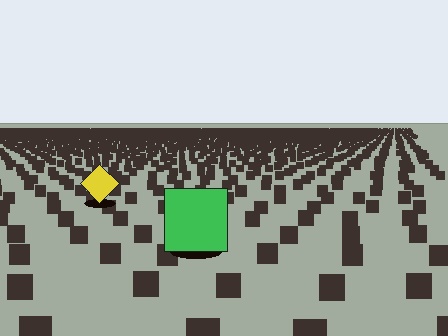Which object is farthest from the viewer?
The yellow diamond is farthest from the viewer. It appears smaller and the ground texture around it is denser.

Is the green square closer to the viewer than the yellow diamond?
Yes. The green square is closer — you can tell from the texture gradient: the ground texture is coarser near it.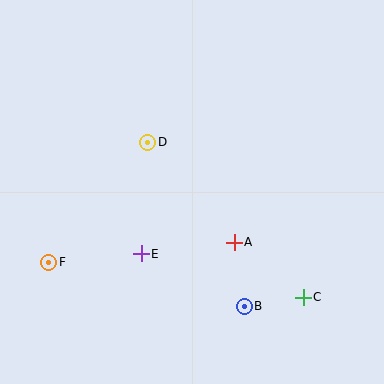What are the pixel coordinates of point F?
Point F is at (49, 262).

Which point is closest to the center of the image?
Point A at (234, 242) is closest to the center.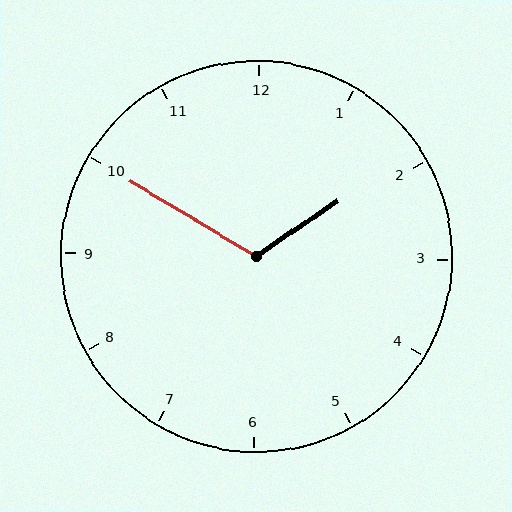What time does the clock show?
1:50.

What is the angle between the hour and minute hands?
Approximately 115 degrees.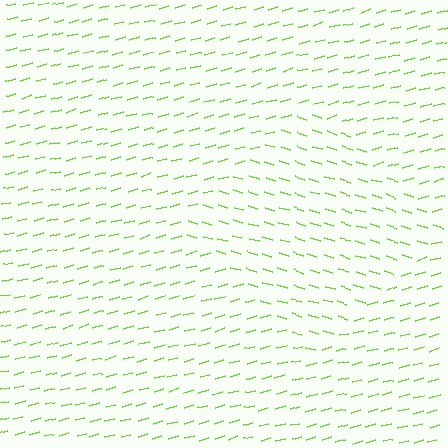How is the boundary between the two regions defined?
The boundary is defined purely by a change in line orientation (approximately 34 degrees difference). All lines are the same color and thickness.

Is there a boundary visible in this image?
Yes, there is a texture boundary formed by a change in line orientation.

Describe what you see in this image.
The image is filled with small lime line segments. A diamond region in the image has lines oriented differently from the surrounding lines, creating a visible texture boundary.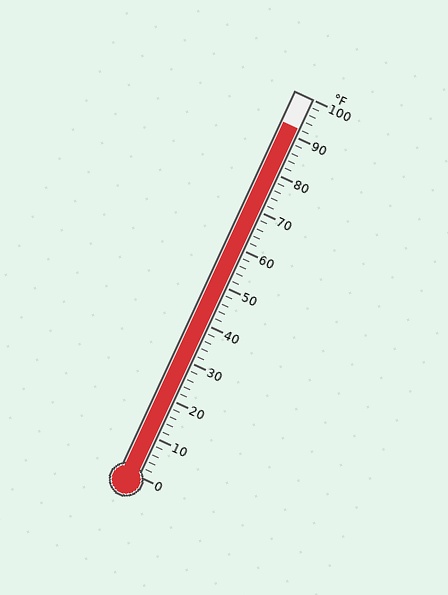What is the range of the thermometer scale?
The thermometer scale ranges from 0°F to 100°F.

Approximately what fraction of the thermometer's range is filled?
The thermometer is filled to approximately 90% of its range.